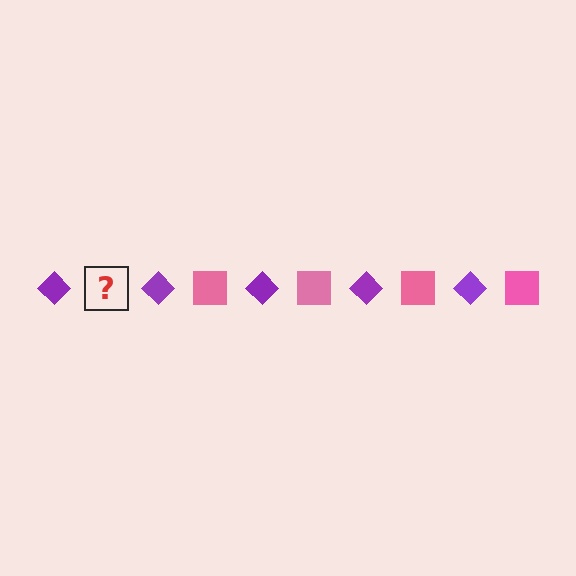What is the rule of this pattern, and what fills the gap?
The rule is that the pattern alternates between purple diamond and pink square. The gap should be filled with a pink square.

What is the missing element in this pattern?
The missing element is a pink square.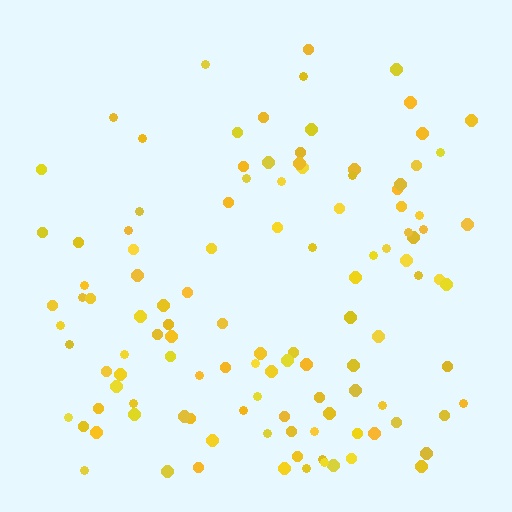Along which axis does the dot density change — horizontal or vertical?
Vertical.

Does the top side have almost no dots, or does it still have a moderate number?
Still a moderate number, just noticeably fewer than the bottom.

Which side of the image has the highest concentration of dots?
The bottom.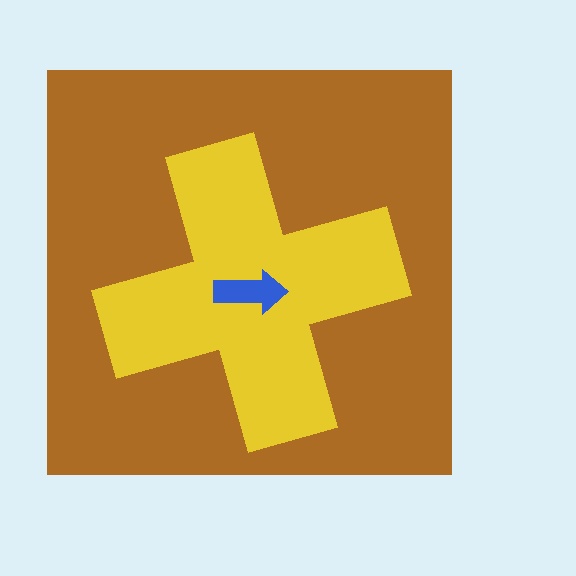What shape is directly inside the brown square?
The yellow cross.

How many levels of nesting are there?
3.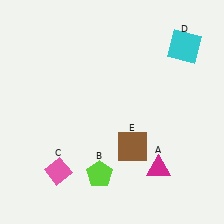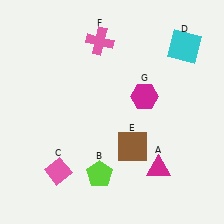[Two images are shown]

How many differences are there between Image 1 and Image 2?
There are 2 differences between the two images.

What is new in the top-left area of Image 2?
A pink cross (F) was added in the top-left area of Image 2.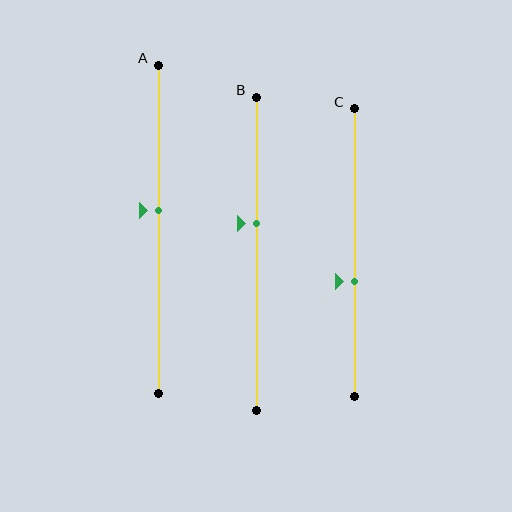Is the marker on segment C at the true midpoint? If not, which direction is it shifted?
No, the marker on segment C is shifted downward by about 10% of the segment length.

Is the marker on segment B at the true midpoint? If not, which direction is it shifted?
No, the marker on segment B is shifted upward by about 10% of the segment length.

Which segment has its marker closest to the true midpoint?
Segment A has its marker closest to the true midpoint.